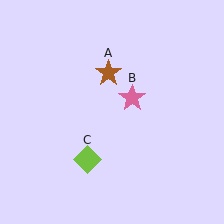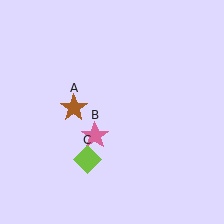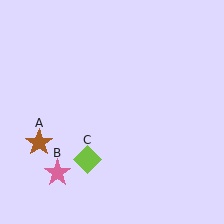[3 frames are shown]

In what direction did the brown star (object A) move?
The brown star (object A) moved down and to the left.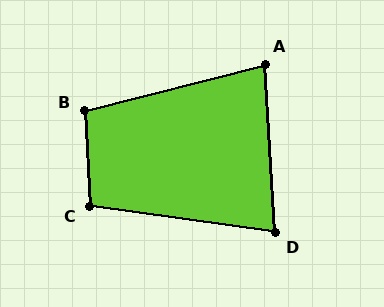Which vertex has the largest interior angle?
B, at approximately 102 degrees.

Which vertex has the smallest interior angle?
D, at approximately 78 degrees.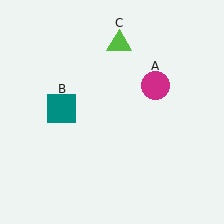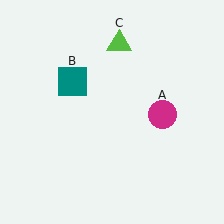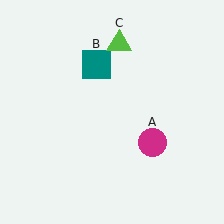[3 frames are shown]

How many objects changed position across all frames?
2 objects changed position: magenta circle (object A), teal square (object B).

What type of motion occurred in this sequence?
The magenta circle (object A), teal square (object B) rotated clockwise around the center of the scene.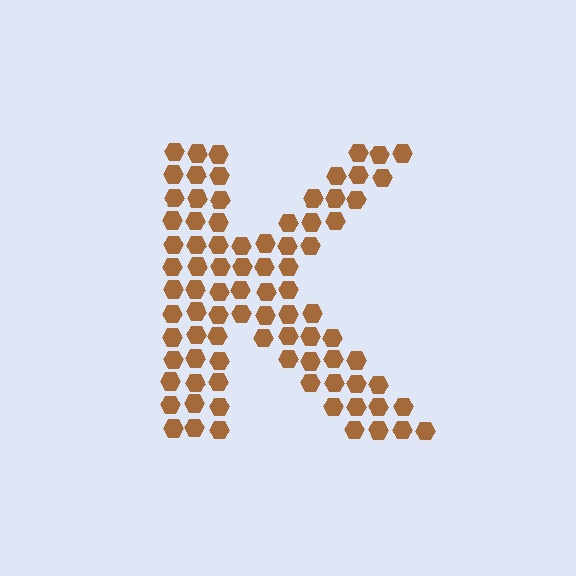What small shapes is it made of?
It is made of small hexagons.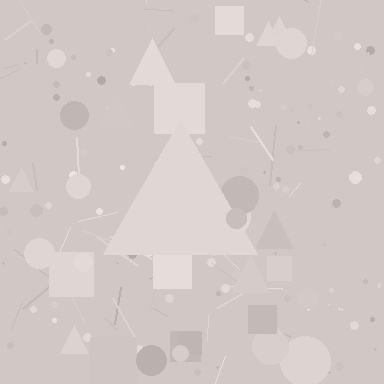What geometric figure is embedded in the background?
A triangle is embedded in the background.